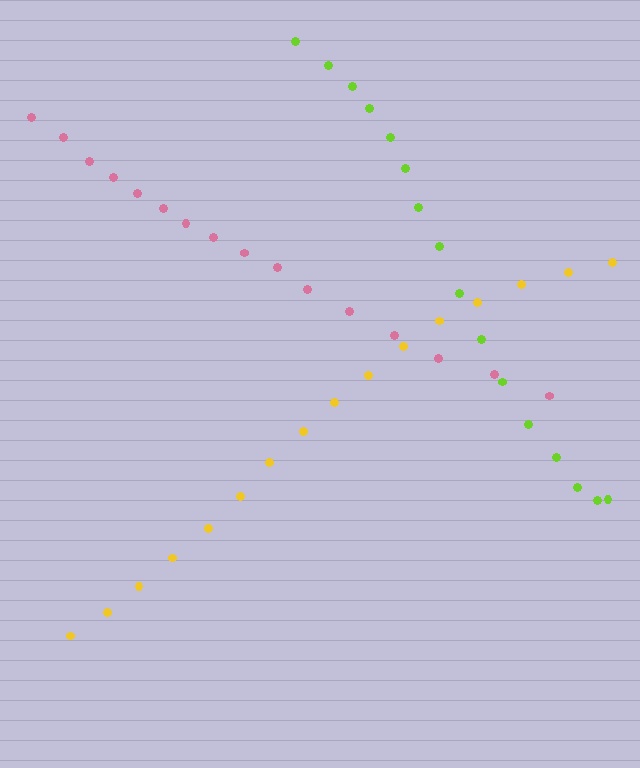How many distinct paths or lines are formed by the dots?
There are 3 distinct paths.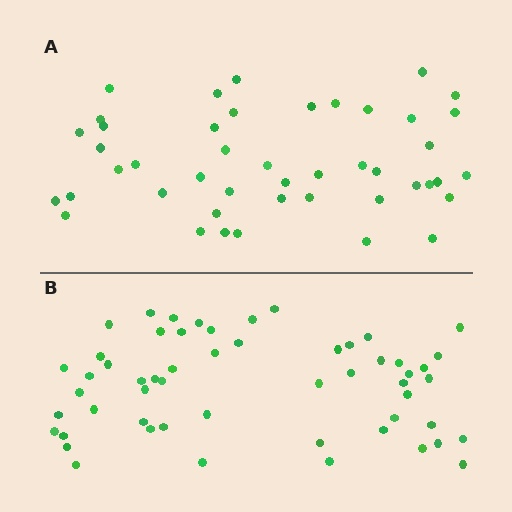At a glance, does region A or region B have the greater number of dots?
Region B (the bottom region) has more dots.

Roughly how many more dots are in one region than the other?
Region B has roughly 10 or so more dots than region A.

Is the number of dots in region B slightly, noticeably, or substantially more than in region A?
Region B has only slightly more — the two regions are fairly close. The ratio is roughly 1.2 to 1.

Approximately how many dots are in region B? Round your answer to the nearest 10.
About 60 dots. (The exact count is 55, which rounds to 60.)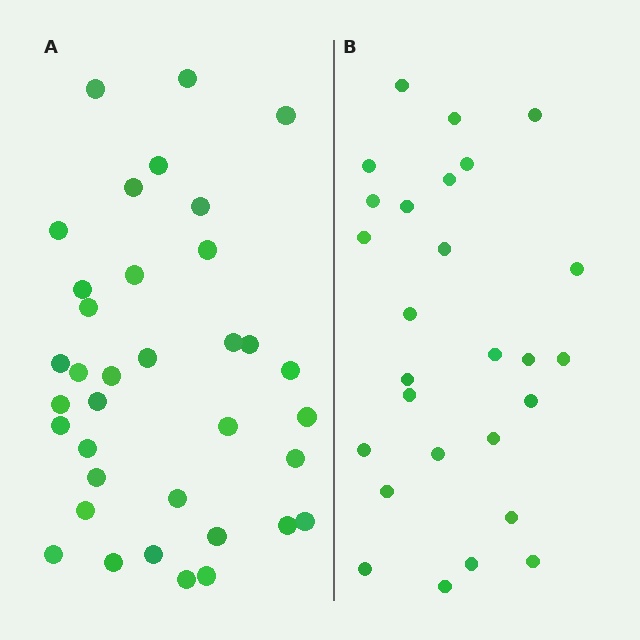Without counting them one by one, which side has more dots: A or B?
Region A (the left region) has more dots.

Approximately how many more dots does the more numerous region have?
Region A has roughly 8 or so more dots than region B.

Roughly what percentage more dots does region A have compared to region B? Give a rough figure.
About 35% more.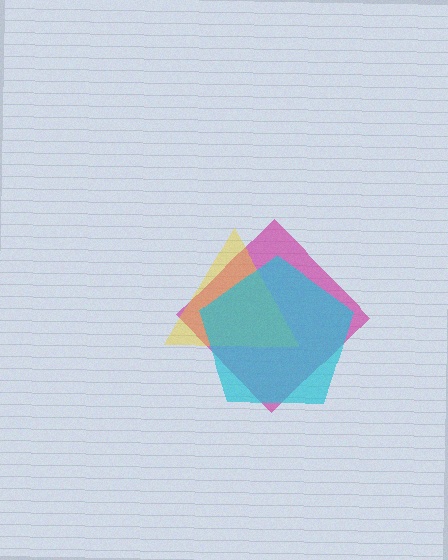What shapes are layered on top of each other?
The layered shapes are: a magenta diamond, a yellow triangle, a cyan pentagon.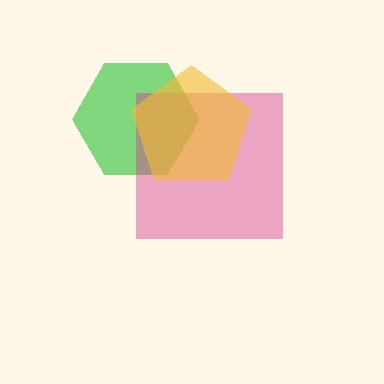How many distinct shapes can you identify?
There are 3 distinct shapes: a green hexagon, a magenta square, a yellow pentagon.